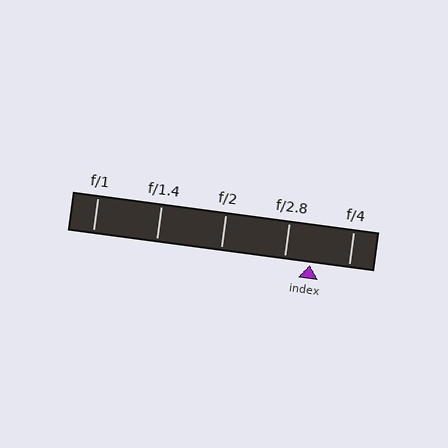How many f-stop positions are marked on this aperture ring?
There are 5 f-stop positions marked.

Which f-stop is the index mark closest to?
The index mark is closest to f/2.8.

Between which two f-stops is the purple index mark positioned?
The index mark is between f/2.8 and f/4.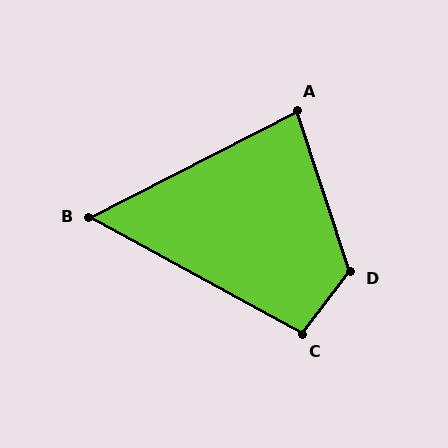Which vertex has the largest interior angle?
D, at approximately 124 degrees.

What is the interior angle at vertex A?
Approximately 81 degrees (acute).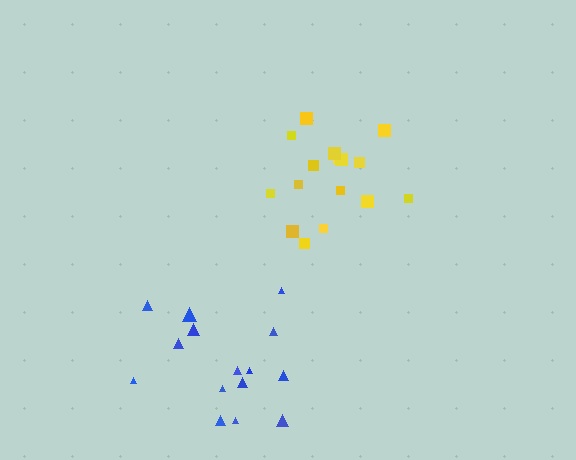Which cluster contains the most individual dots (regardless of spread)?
Yellow (16).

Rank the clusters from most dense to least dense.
blue, yellow.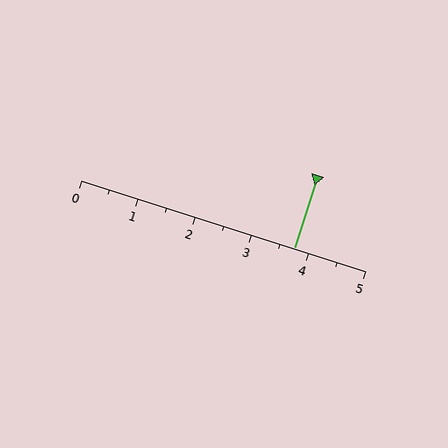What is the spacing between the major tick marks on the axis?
The major ticks are spaced 1 apart.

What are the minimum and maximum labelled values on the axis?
The axis runs from 0 to 5.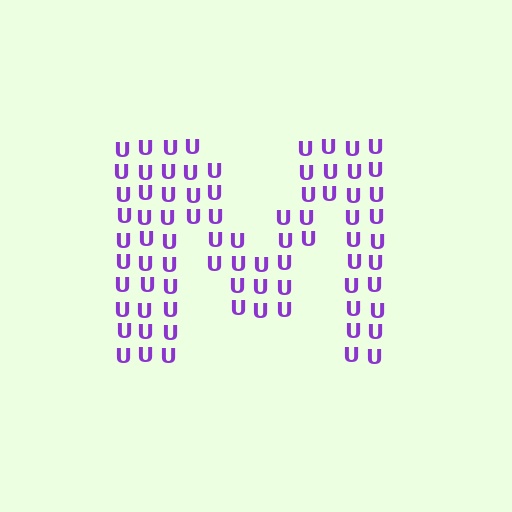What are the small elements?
The small elements are letter U's.